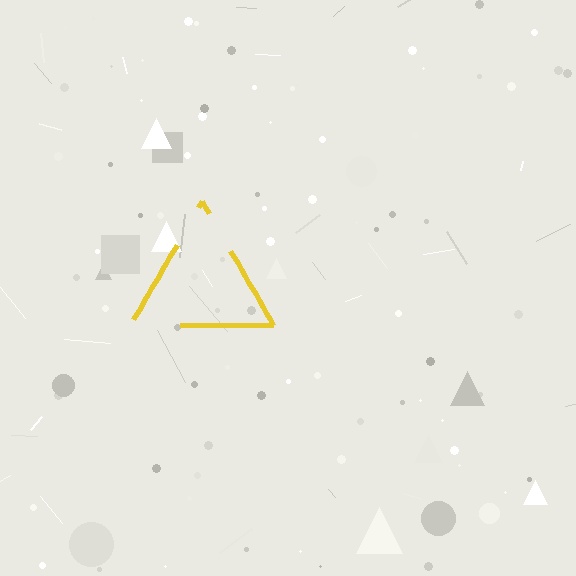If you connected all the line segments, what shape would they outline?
They would outline a triangle.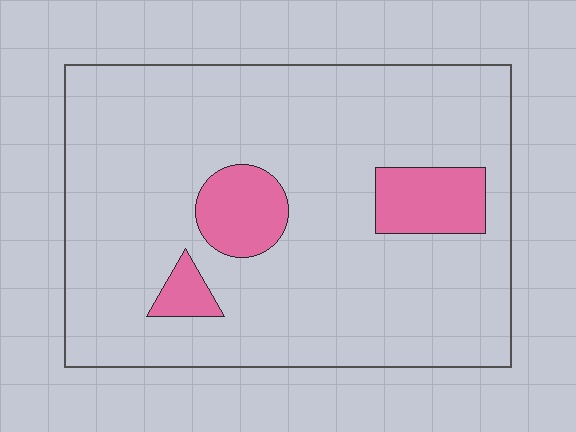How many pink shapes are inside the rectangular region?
3.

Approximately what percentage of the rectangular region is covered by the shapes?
Approximately 15%.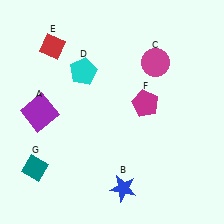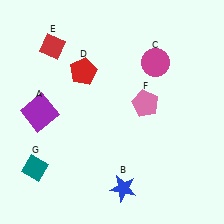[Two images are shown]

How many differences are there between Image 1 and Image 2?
There are 2 differences between the two images.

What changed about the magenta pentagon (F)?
In Image 1, F is magenta. In Image 2, it changed to pink.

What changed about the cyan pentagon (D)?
In Image 1, D is cyan. In Image 2, it changed to red.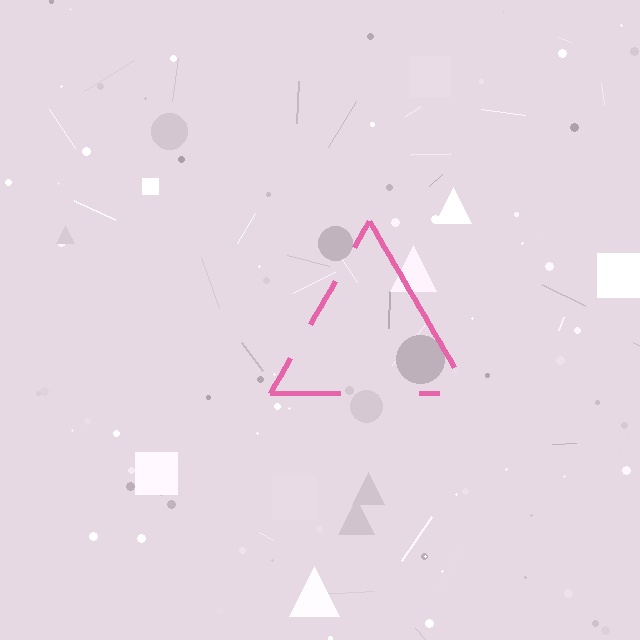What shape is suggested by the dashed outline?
The dashed outline suggests a triangle.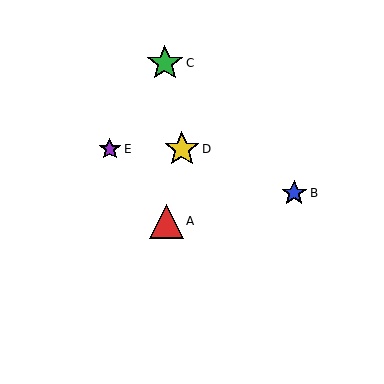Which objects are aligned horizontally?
Objects D, E are aligned horizontally.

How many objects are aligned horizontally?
2 objects (D, E) are aligned horizontally.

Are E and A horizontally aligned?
No, E is at y≈149 and A is at y≈221.